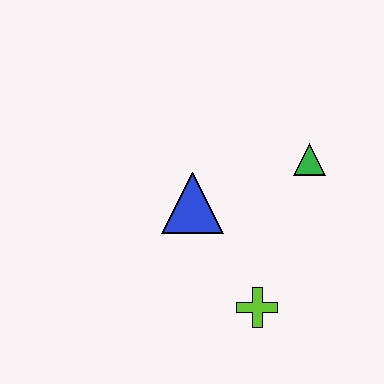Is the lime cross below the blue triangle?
Yes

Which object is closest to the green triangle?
The blue triangle is closest to the green triangle.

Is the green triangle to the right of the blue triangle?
Yes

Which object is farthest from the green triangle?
The lime cross is farthest from the green triangle.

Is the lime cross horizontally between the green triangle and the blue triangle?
Yes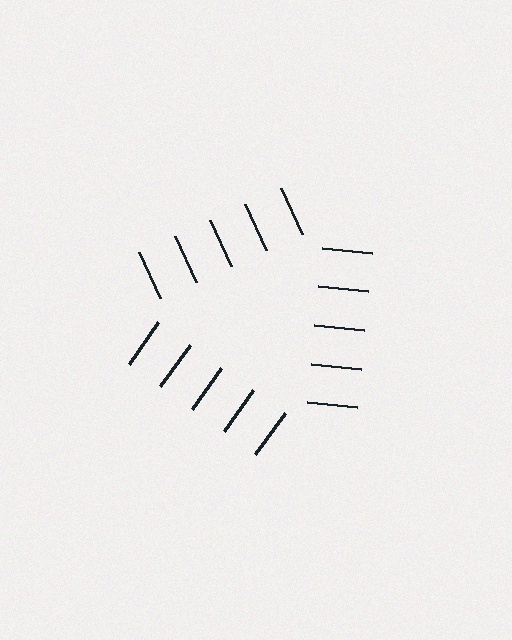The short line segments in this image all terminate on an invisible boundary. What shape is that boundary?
An illusory triangle — the line segments terminate on its edges but no continuous stroke is drawn.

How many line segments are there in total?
15 — 5 along each of the 3 edges.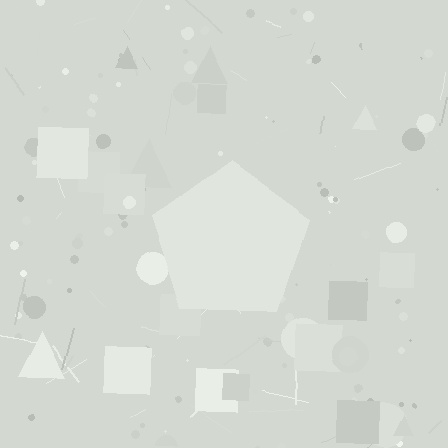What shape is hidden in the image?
A pentagon is hidden in the image.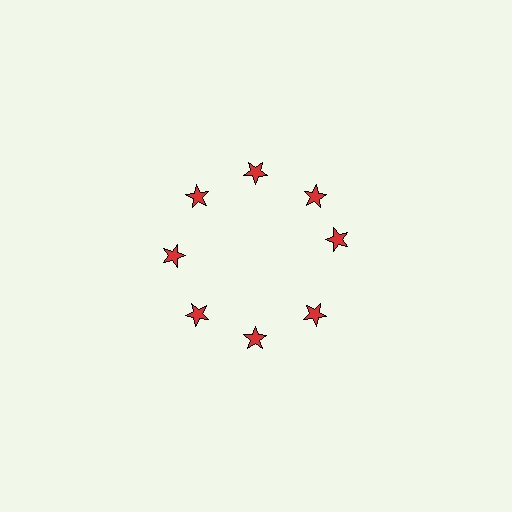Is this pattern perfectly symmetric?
No. The 8 red stars are arranged in a ring, but one element near the 3 o'clock position is rotated out of alignment along the ring, breaking the 8-fold rotational symmetry.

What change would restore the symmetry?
The symmetry would be restored by rotating it back into even spacing with its neighbors so that all 8 stars sit at equal angles and equal distance from the center.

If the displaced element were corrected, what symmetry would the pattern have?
It would have 8-fold rotational symmetry — the pattern would map onto itself every 45 degrees.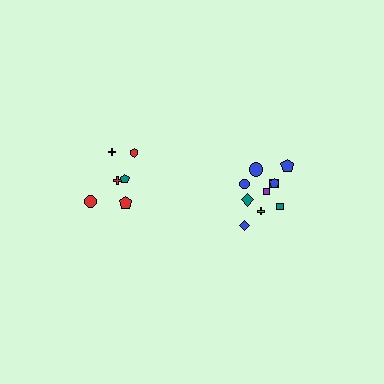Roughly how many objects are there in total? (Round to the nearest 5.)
Roughly 15 objects in total.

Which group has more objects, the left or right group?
The right group.